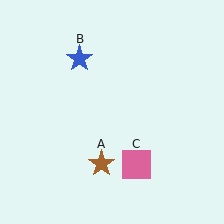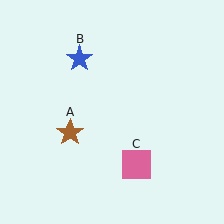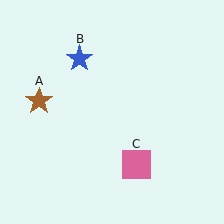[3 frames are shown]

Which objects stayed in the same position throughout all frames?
Blue star (object B) and pink square (object C) remained stationary.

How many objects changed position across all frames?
1 object changed position: brown star (object A).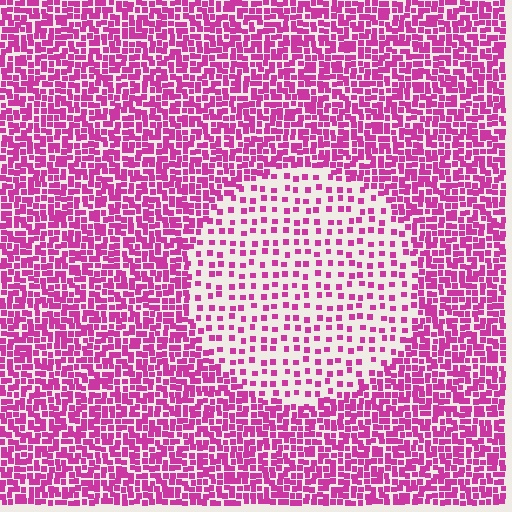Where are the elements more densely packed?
The elements are more densely packed outside the circle boundary.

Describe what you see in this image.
The image contains small magenta elements arranged at two different densities. A circle-shaped region is visible where the elements are less densely packed than the surrounding area.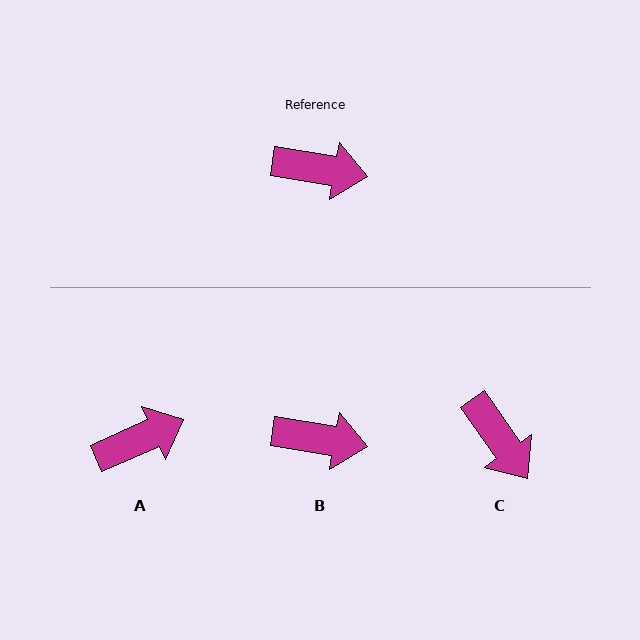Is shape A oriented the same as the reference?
No, it is off by about 34 degrees.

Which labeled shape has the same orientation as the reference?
B.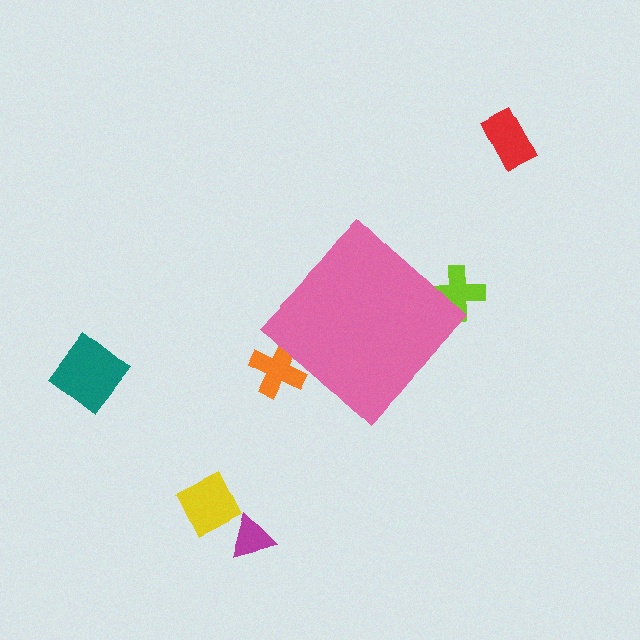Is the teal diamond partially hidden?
No, the teal diamond is fully visible.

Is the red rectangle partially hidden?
No, the red rectangle is fully visible.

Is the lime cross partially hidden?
Yes, the lime cross is partially hidden behind the pink diamond.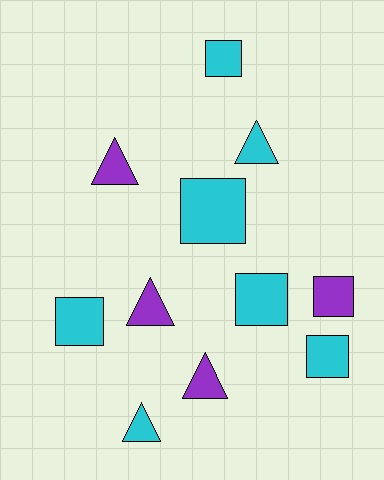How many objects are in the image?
There are 11 objects.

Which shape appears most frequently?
Square, with 6 objects.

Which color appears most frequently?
Cyan, with 7 objects.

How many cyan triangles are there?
There are 2 cyan triangles.